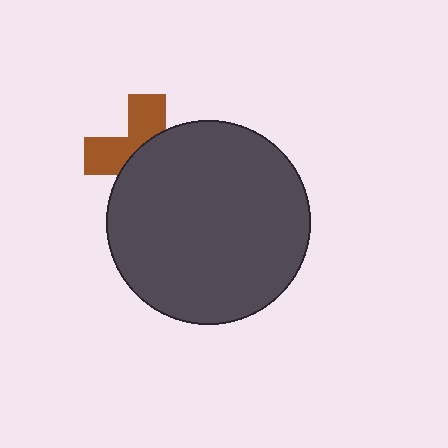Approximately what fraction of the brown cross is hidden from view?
Roughly 58% of the brown cross is hidden behind the dark gray circle.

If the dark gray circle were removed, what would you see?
You would see the complete brown cross.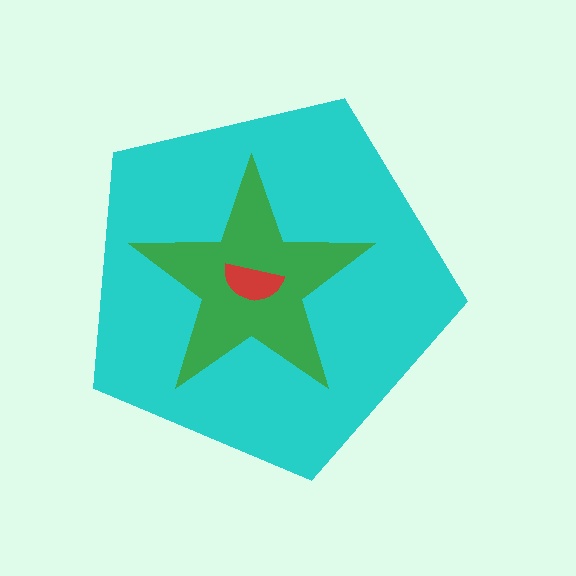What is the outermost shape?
The cyan pentagon.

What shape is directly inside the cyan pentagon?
The green star.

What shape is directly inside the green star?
The red semicircle.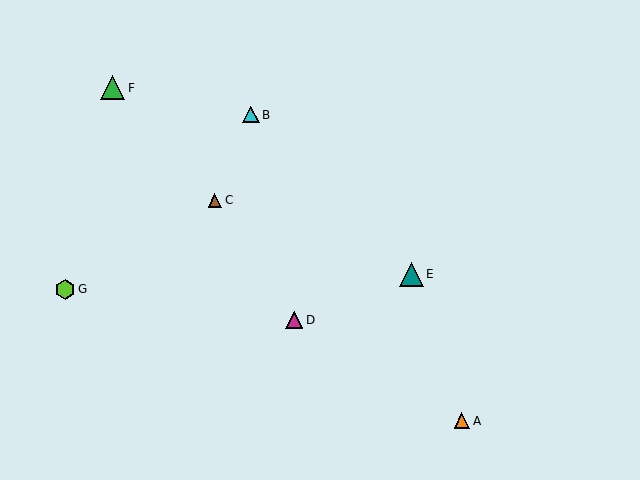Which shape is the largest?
The green triangle (labeled F) is the largest.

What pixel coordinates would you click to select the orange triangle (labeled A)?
Click at (462, 421) to select the orange triangle A.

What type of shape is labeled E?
Shape E is a teal triangle.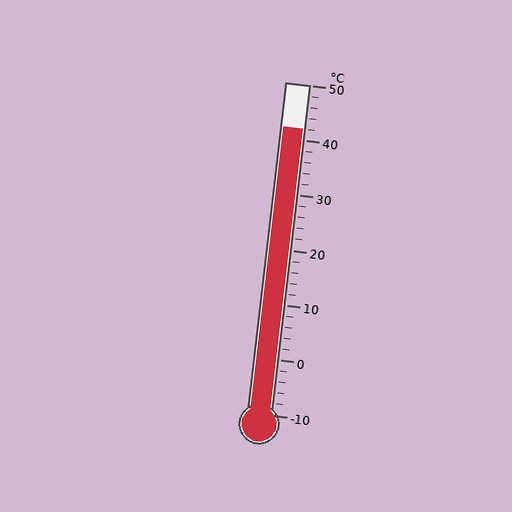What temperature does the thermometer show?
The thermometer shows approximately 42°C.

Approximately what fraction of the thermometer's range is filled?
The thermometer is filled to approximately 85% of its range.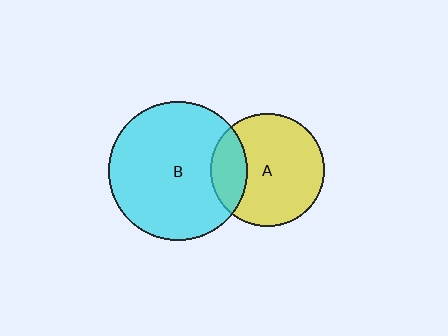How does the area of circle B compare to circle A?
Approximately 1.5 times.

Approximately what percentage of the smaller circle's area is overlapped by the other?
Approximately 20%.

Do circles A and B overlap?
Yes.